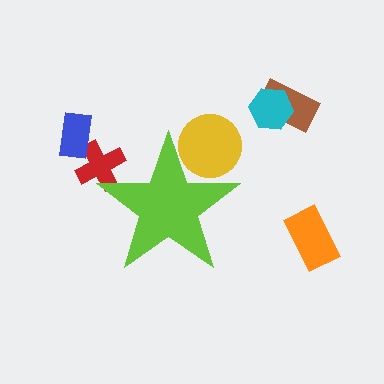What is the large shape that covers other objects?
A lime star.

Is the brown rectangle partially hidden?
No, the brown rectangle is fully visible.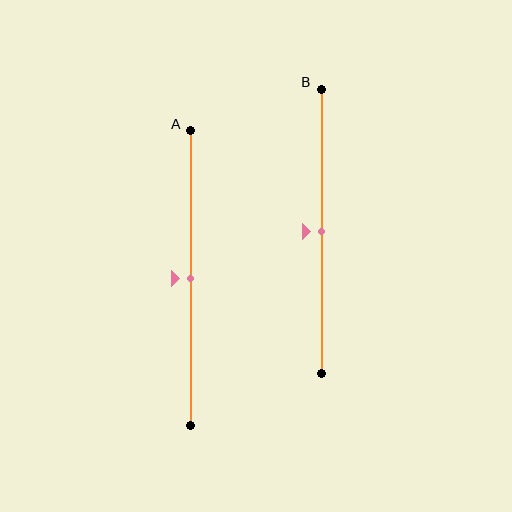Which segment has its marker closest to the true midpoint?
Segment A has its marker closest to the true midpoint.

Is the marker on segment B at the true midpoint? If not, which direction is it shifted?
Yes, the marker on segment B is at the true midpoint.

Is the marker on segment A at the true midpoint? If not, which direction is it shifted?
Yes, the marker on segment A is at the true midpoint.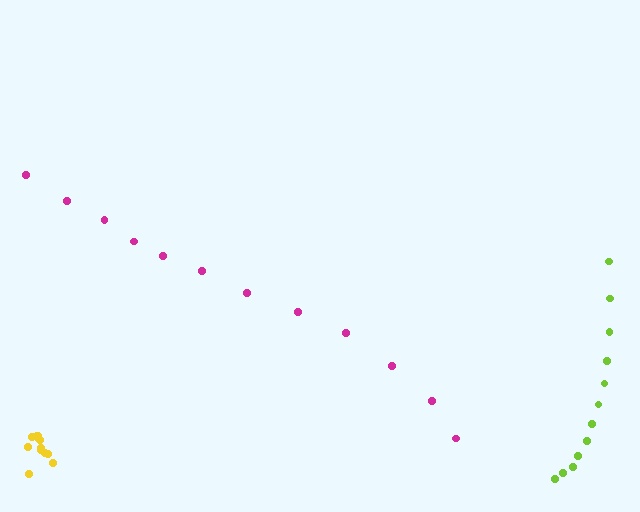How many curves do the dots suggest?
There are 3 distinct paths.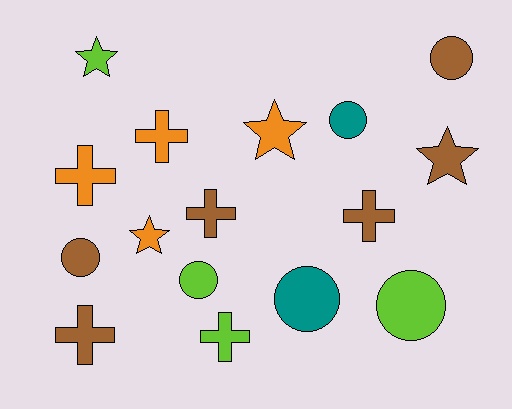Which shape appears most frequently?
Circle, with 6 objects.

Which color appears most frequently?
Brown, with 6 objects.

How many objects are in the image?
There are 16 objects.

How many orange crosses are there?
There are 2 orange crosses.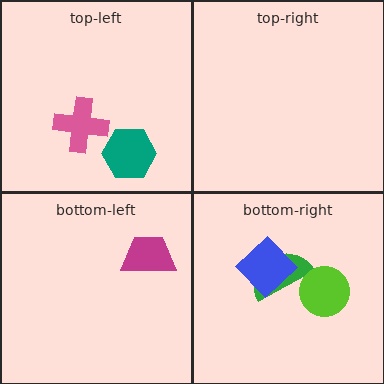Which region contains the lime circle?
The bottom-right region.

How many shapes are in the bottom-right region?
3.